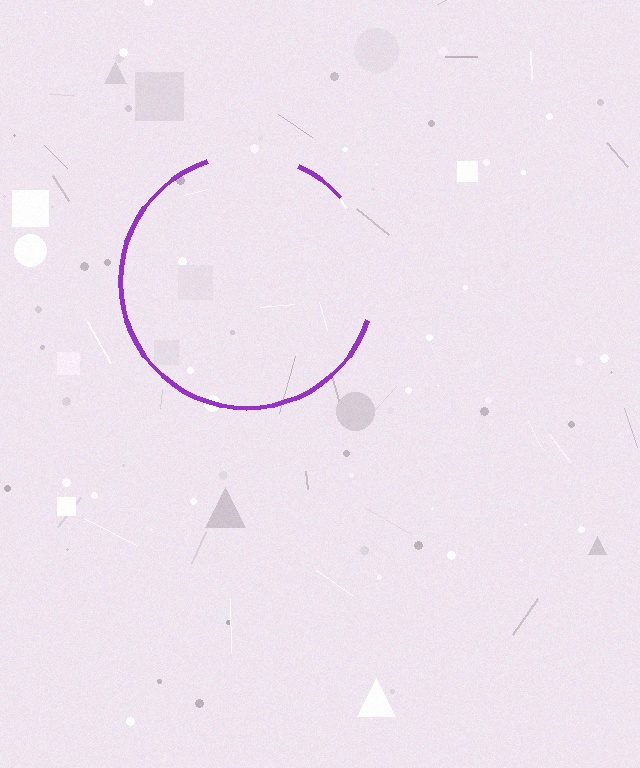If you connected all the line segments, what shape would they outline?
They would outline a circle.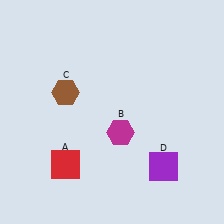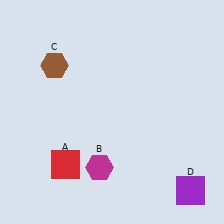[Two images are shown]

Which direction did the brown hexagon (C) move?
The brown hexagon (C) moved up.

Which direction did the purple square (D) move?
The purple square (D) moved right.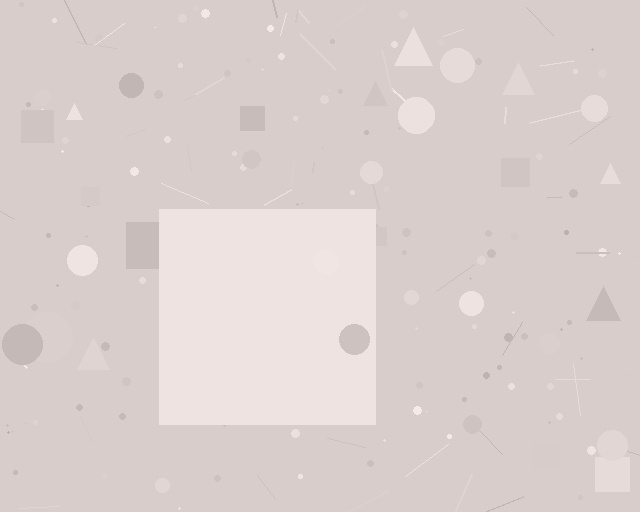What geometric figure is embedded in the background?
A square is embedded in the background.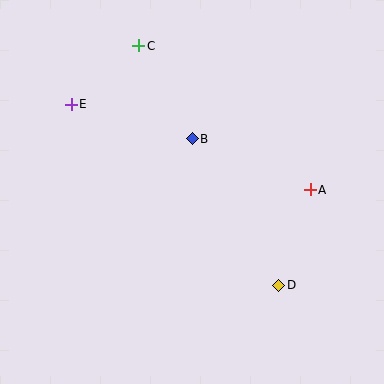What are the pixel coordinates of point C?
Point C is at (139, 46).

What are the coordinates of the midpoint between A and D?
The midpoint between A and D is at (295, 237).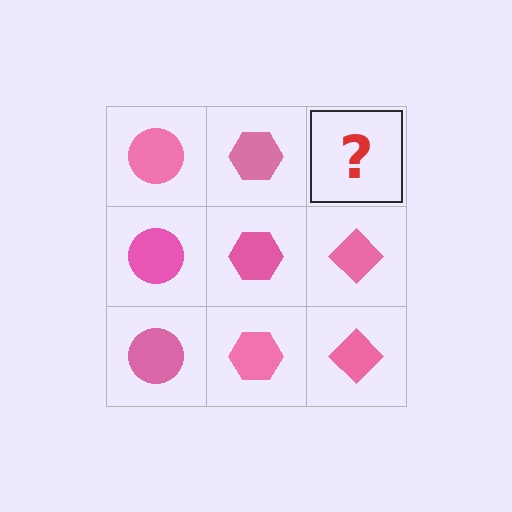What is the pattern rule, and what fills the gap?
The rule is that each column has a consistent shape. The gap should be filled with a pink diamond.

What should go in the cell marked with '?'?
The missing cell should contain a pink diamond.